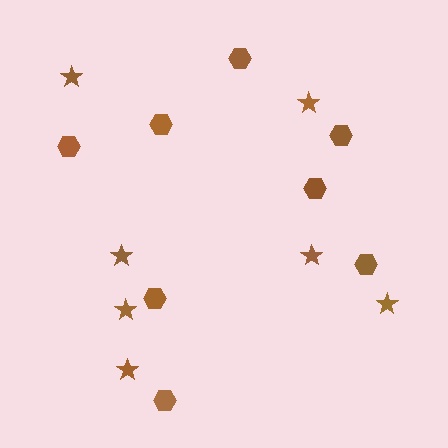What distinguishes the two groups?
There are 2 groups: one group of stars (7) and one group of hexagons (8).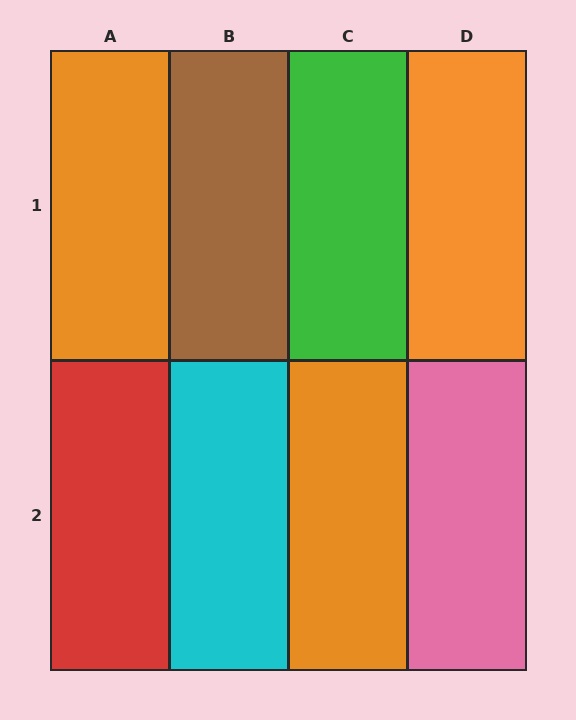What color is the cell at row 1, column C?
Green.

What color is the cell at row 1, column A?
Orange.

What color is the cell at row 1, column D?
Orange.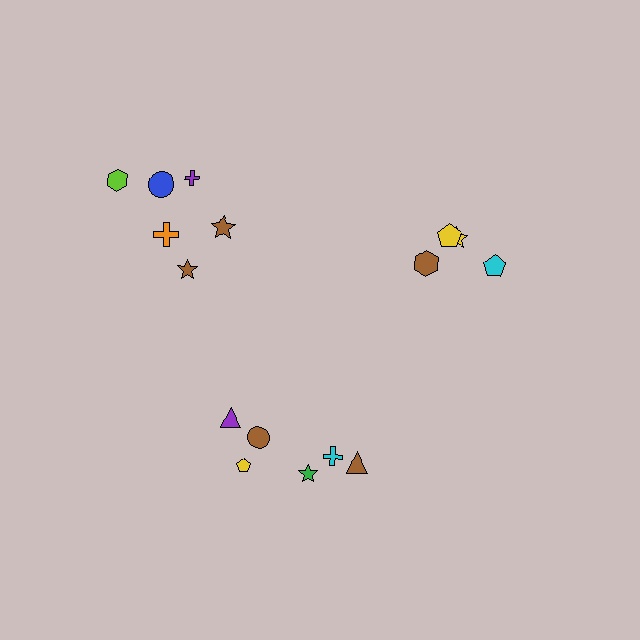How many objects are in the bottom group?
There are 6 objects.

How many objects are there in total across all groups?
There are 16 objects.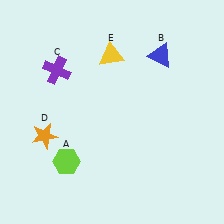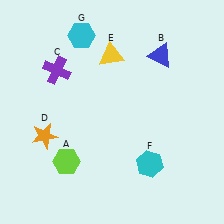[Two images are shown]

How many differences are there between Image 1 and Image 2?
There are 2 differences between the two images.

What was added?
A cyan hexagon (F), a cyan hexagon (G) were added in Image 2.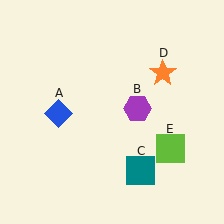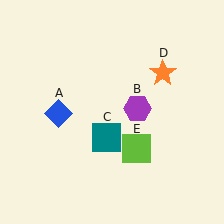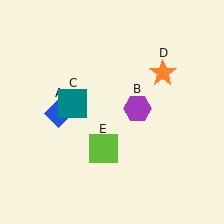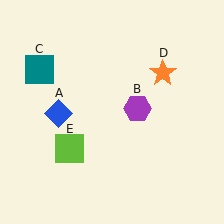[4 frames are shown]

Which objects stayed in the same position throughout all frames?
Blue diamond (object A) and purple hexagon (object B) and orange star (object D) remained stationary.